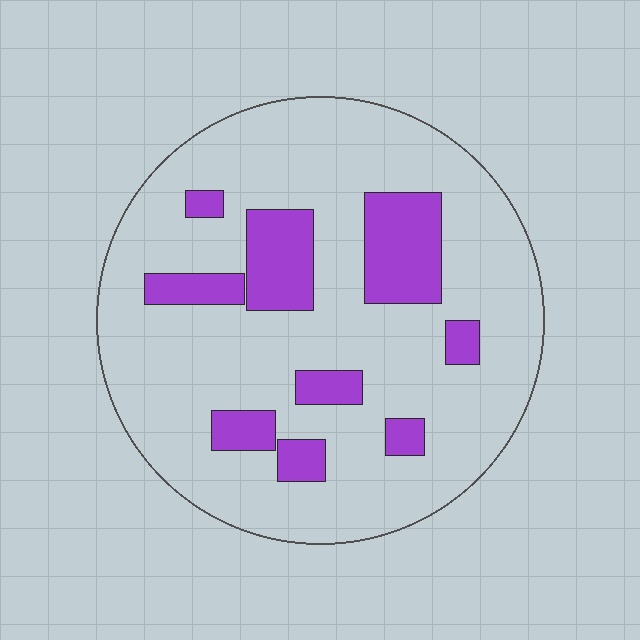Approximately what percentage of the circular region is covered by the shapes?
Approximately 20%.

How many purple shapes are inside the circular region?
9.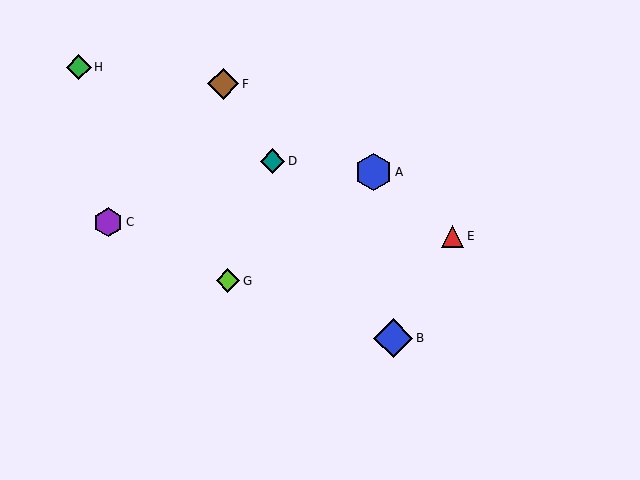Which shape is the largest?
The blue diamond (labeled B) is the largest.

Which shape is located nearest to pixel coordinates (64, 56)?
The green diamond (labeled H) at (79, 67) is nearest to that location.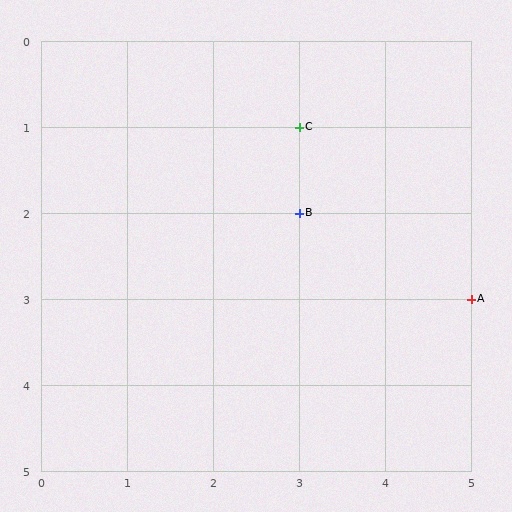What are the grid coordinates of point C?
Point C is at grid coordinates (3, 1).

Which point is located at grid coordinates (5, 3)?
Point A is at (5, 3).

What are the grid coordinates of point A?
Point A is at grid coordinates (5, 3).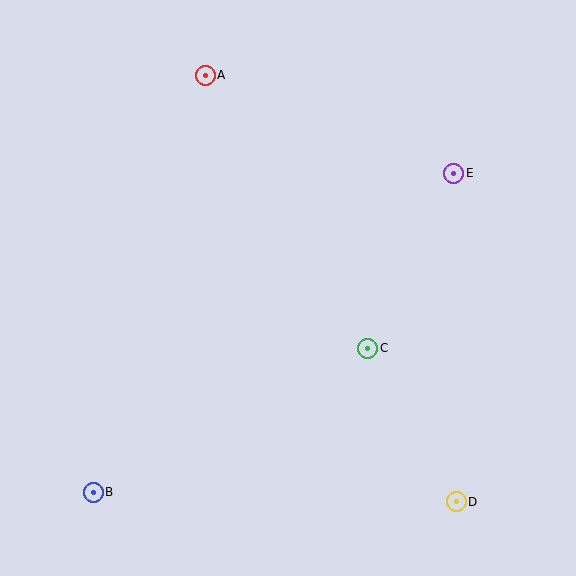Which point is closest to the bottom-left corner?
Point B is closest to the bottom-left corner.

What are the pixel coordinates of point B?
Point B is at (93, 492).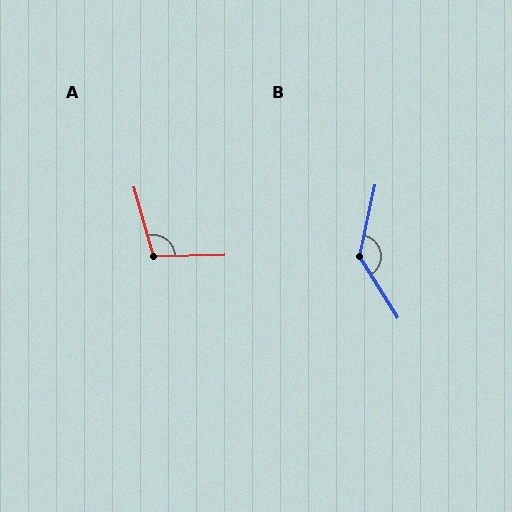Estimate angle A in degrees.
Approximately 104 degrees.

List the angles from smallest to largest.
A (104°), B (136°).